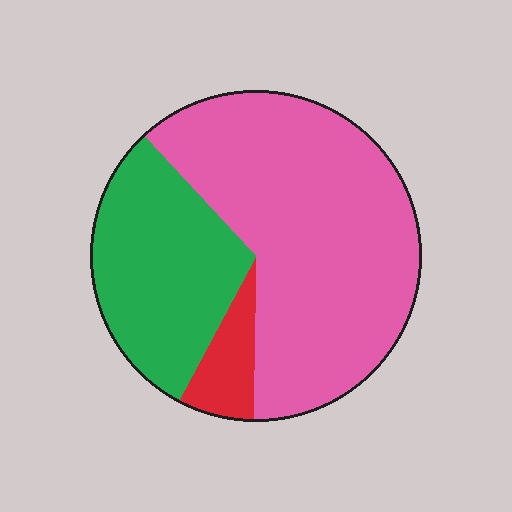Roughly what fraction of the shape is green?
Green covers about 30% of the shape.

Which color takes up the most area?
Pink, at roughly 60%.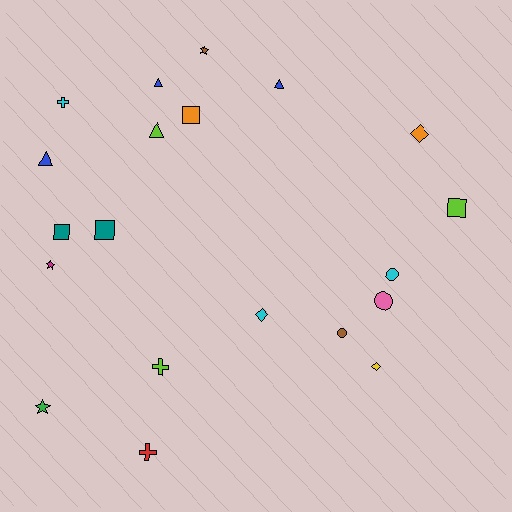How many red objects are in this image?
There is 1 red object.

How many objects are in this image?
There are 20 objects.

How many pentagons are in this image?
There are no pentagons.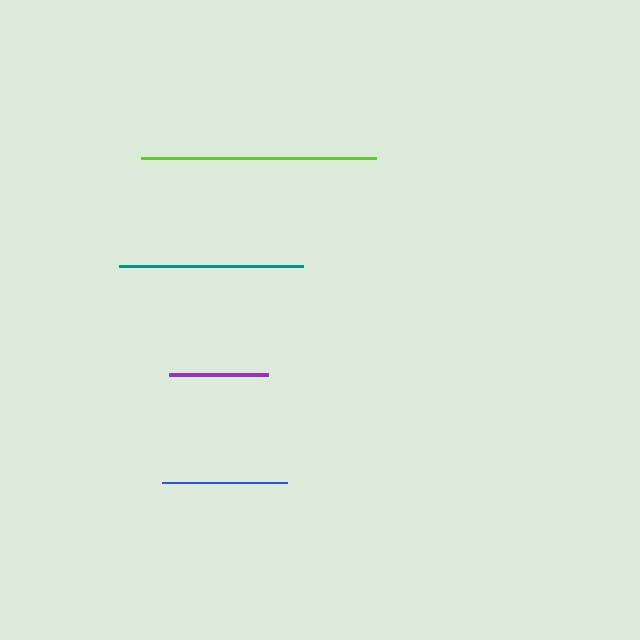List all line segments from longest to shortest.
From longest to shortest: lime, teal, blue, purple.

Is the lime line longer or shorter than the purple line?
The lime line is longer than the purple line.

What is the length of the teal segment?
The teal segment is approximately 184 pixels long.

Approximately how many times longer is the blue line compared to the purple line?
The blue line is approximately 1.3 times the length of the purple line.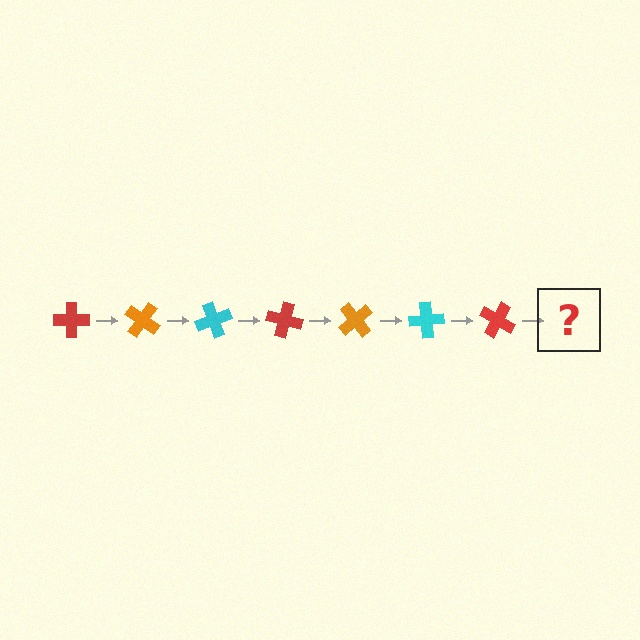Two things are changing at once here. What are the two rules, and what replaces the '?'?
The two rules are that it rotates 35 degrees each step and the color cycles through red, orange, and cyan. The '?' should be an orange cross, rotated 245 degrees from the start.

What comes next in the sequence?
The next element should be an orange cross, rotated 245 degrees from the start.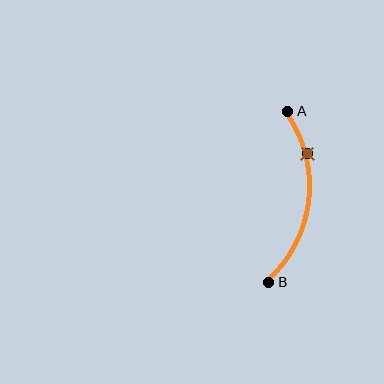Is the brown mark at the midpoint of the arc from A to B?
No. The brown mark lies on the arc but is closer to endpoint A. The arc midpoint would be at the point on the curve equidistant along the arc from both A and B.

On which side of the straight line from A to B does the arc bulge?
The arc bulges to the right of the straight line connecting A and B.